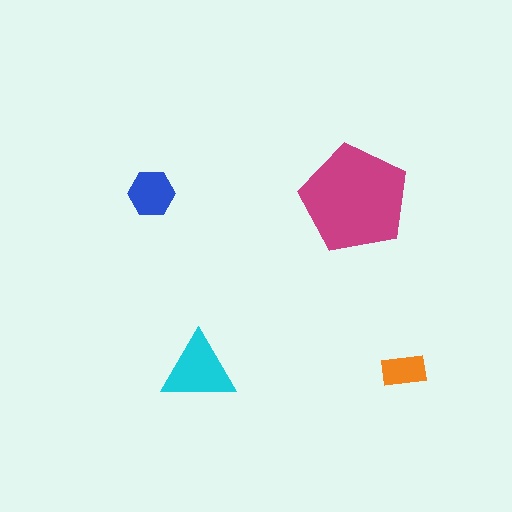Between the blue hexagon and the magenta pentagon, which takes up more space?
The magenta pentagon.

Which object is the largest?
The magenta pentagon.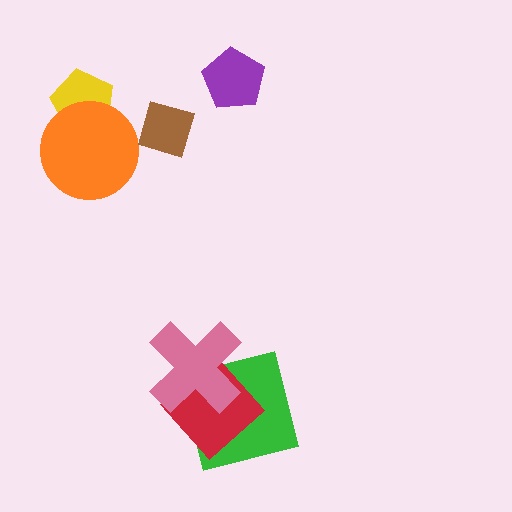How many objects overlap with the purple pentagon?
0 objects overlap with the purple pentagon.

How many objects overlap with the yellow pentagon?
1 object overlaps with the yellow pentagon.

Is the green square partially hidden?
Yes, it is partially covered by another shape.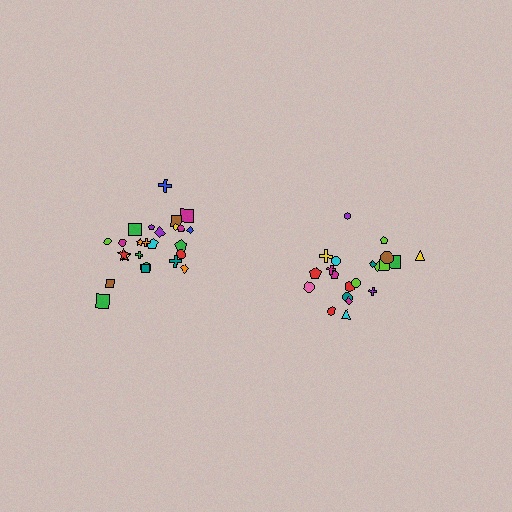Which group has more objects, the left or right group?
The left group.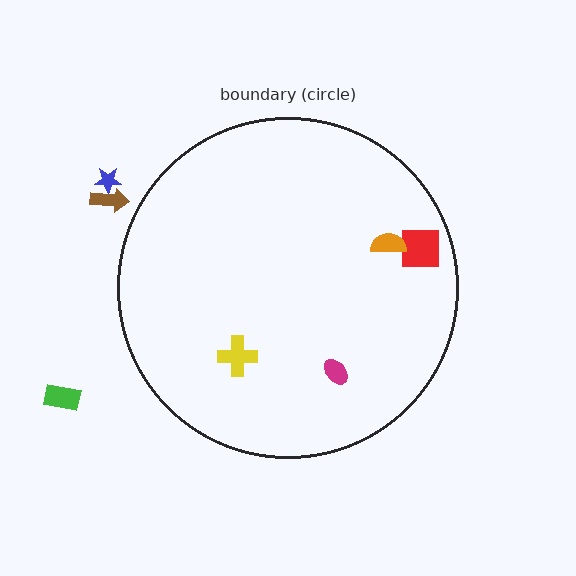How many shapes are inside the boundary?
4 inside, 3 outside.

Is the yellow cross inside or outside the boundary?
Inside.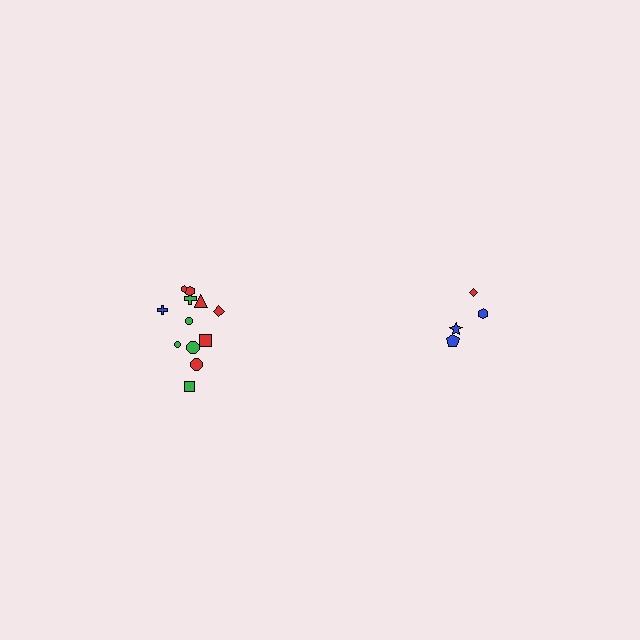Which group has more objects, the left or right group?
The left group.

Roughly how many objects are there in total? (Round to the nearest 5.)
Roughly 15 objects in total.